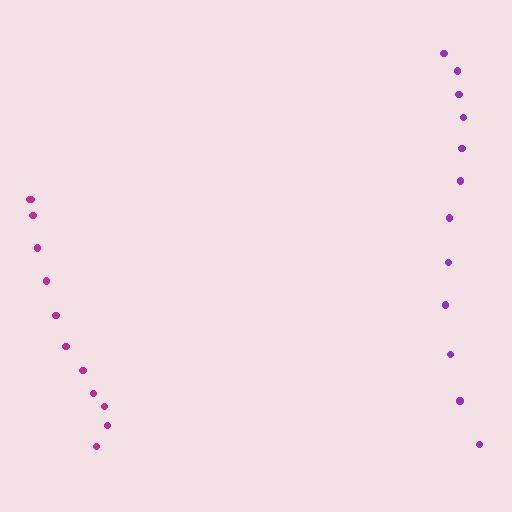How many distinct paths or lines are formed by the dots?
There are 2 distinct paths.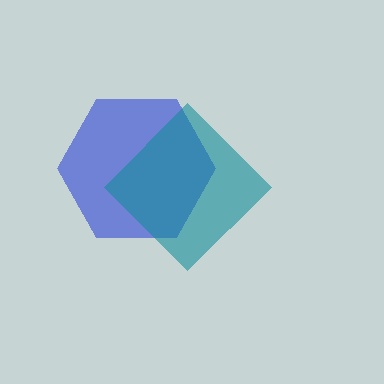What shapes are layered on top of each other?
The layered shapes are: a blue hexagon, a teal diamond.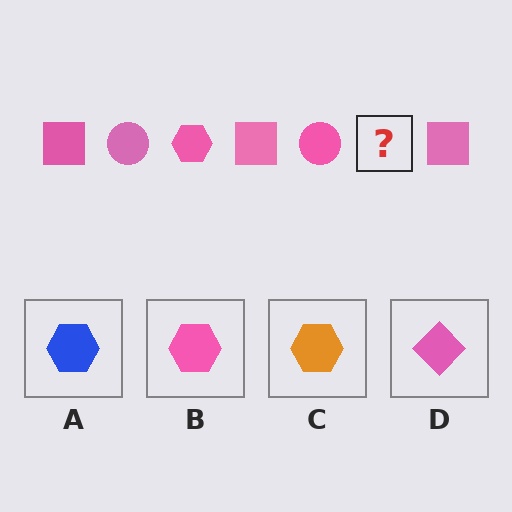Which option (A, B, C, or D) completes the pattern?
B.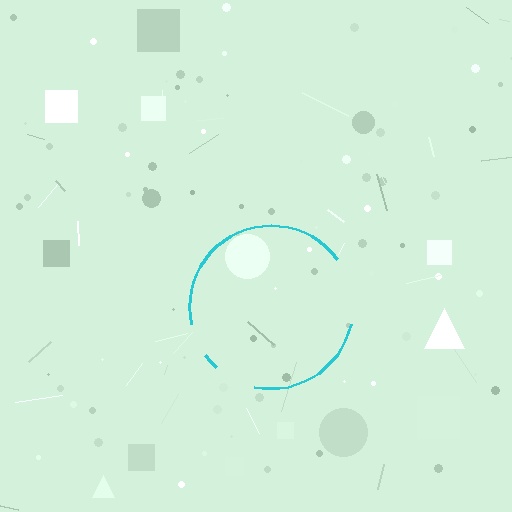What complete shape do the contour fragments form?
The contour fragments form a circle.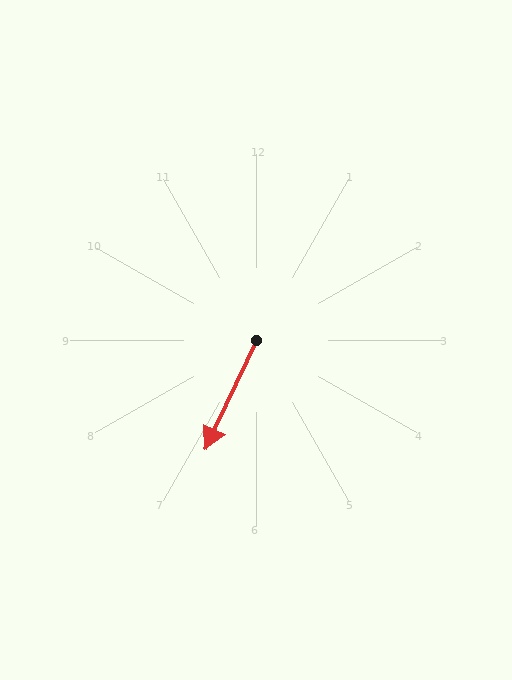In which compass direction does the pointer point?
Southwest.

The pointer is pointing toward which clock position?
Roughly 7 o'clock.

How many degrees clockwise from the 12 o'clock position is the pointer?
Approximately 205 degrees.